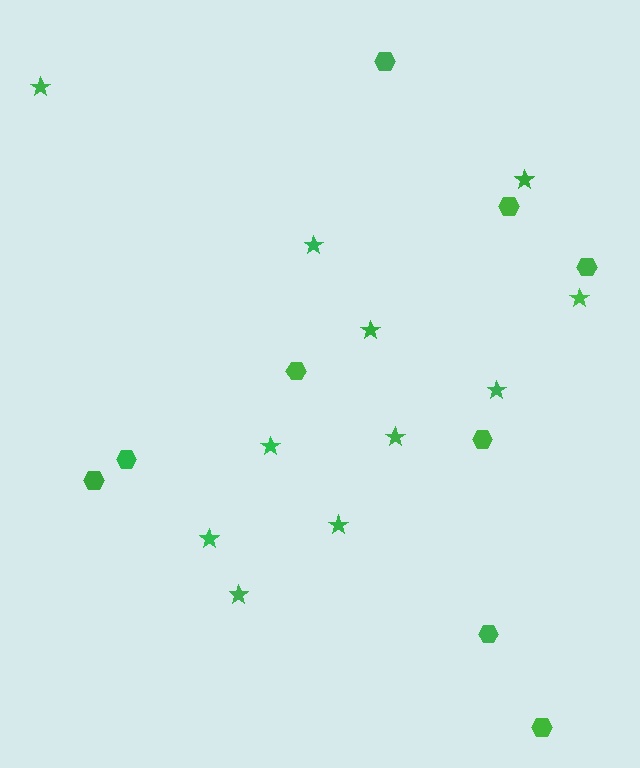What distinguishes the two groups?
There are 2 groups: one group of stars (11) and one group of hexagons (9).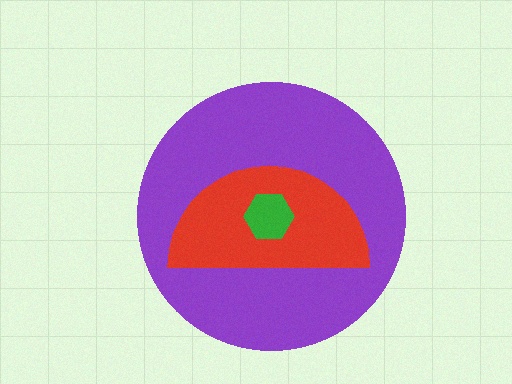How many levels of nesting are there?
3.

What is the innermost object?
The green hexagon.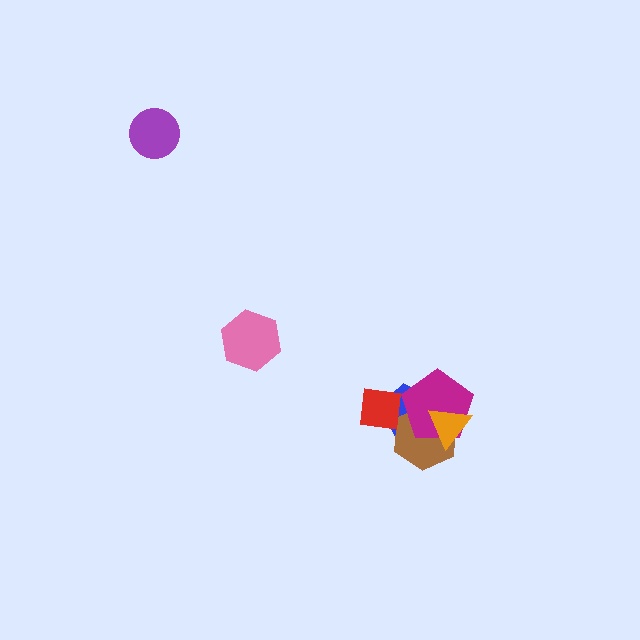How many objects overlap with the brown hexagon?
4 objects overlap with the brown hexagon.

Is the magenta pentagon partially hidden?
Yes, it is partially covered by another shape.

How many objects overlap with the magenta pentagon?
4 objects overlap with the magenta pentagon.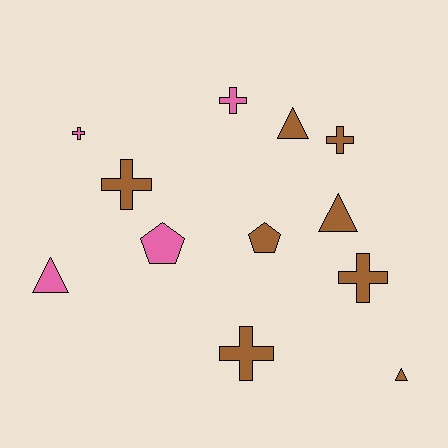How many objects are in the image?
There are 12 objects.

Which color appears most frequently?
Brown, with 8 objects.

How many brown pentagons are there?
There is 1 brown pentagon.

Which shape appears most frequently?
Cross, with 6 objects.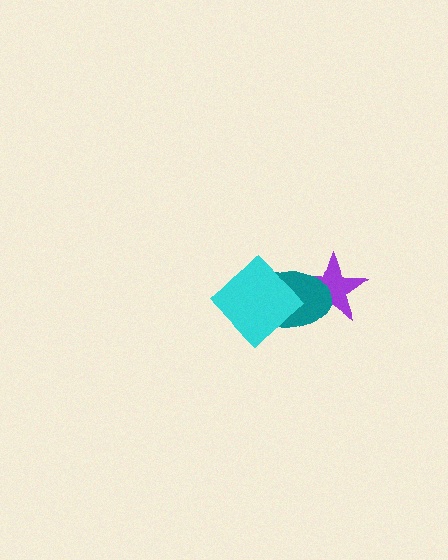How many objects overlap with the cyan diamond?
1 object overlaps with the cyan diamond.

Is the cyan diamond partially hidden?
No, no other shape covers it.